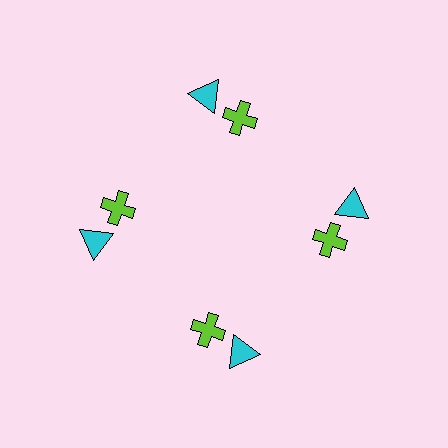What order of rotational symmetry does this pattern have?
This pattern has 4-fold rotational symmetry.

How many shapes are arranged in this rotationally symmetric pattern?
There are 8 shapes, arranged in 4 groups of 2.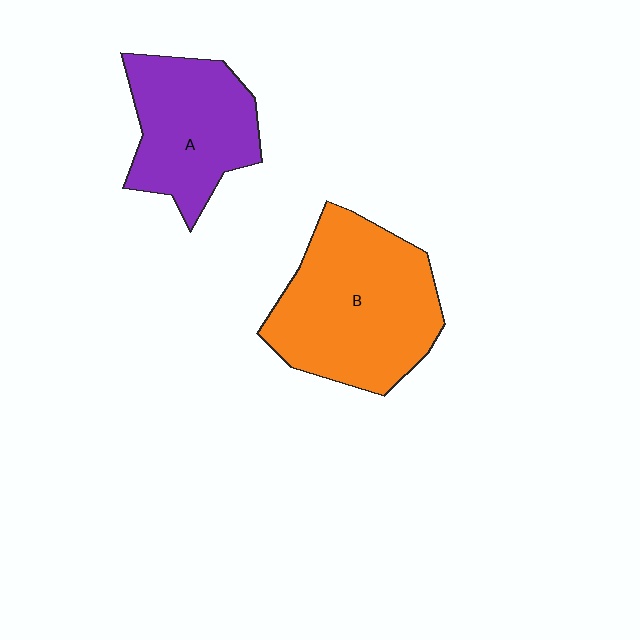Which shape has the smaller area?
Shape A (purple).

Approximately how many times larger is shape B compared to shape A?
Approximately 1.4 times.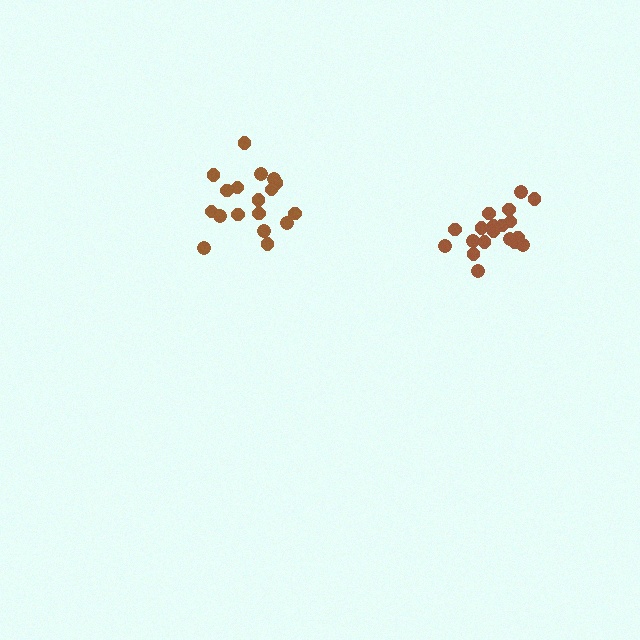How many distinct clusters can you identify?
There are 2 distinct clusters.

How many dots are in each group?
Group 1: 18 dots, Group 2: 19 dots (37 total).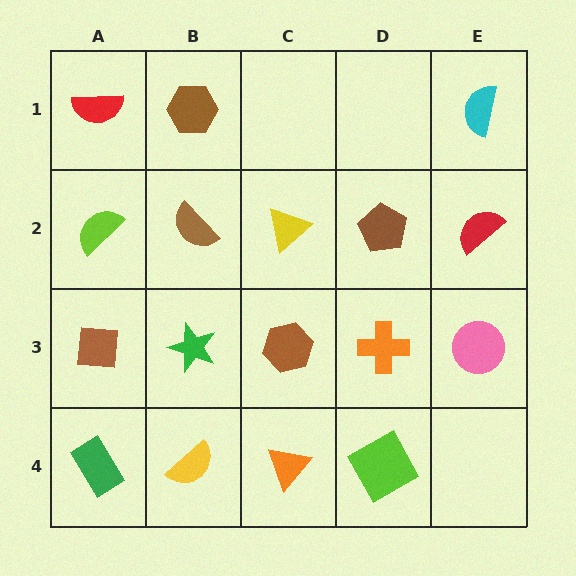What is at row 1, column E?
A cyan semicircle.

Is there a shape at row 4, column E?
No, that cell is empty.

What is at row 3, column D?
An orange cross.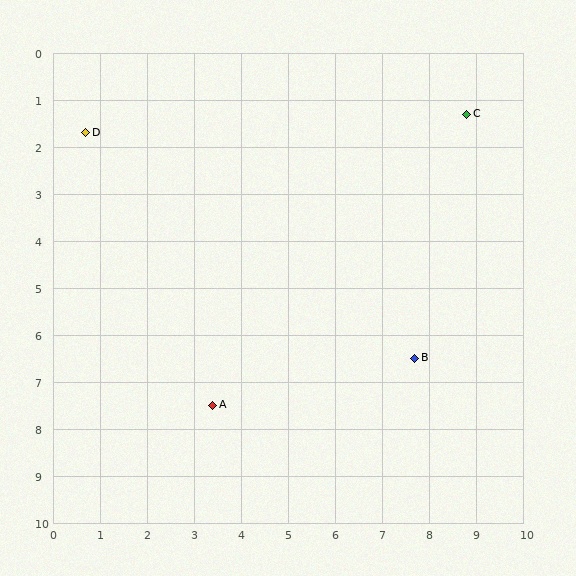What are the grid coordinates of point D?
Point D is at approximately (0.7, 1.7).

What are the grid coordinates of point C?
Point C is at approximately (8.8, 1.3).